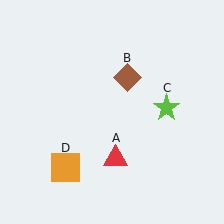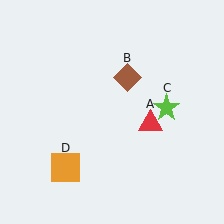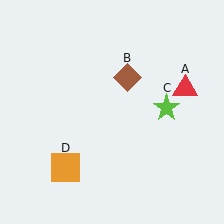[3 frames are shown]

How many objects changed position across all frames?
1 object changed position: red triangle (object A).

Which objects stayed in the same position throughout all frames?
Brown diamond (object B) and lime star (object C) and orange square (object D) remained stationary.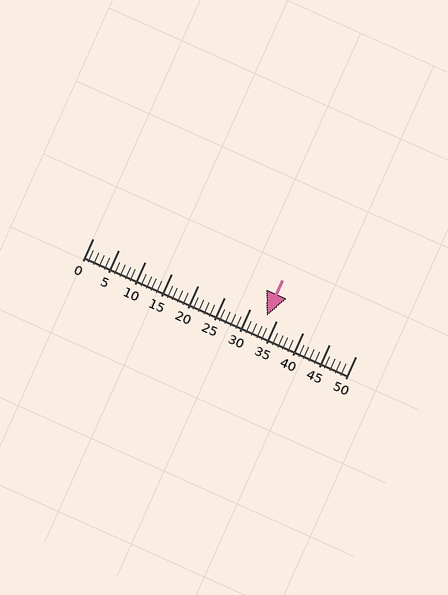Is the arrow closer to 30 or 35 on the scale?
The arrow is closer to 35.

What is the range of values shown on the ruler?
The ruler shows values from 0 to 50.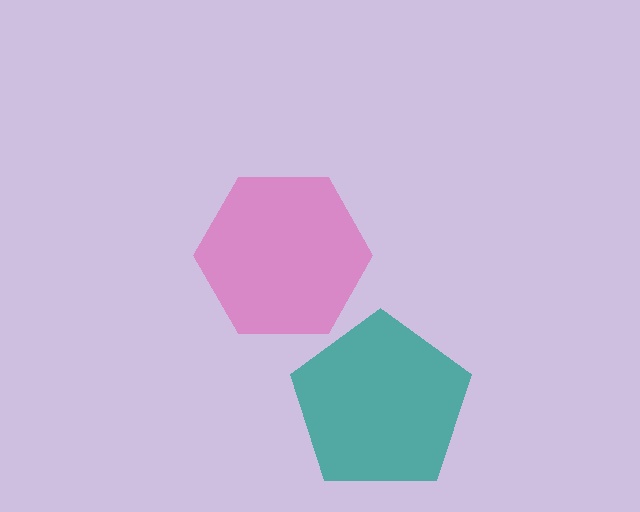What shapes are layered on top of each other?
The layered shapes are: a pink hexagon, a teal pentagon.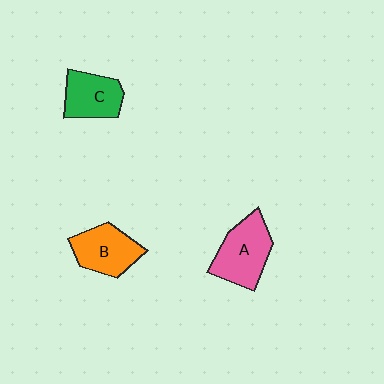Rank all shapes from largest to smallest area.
From largest to smallest: A (pink), B (orange), C (green).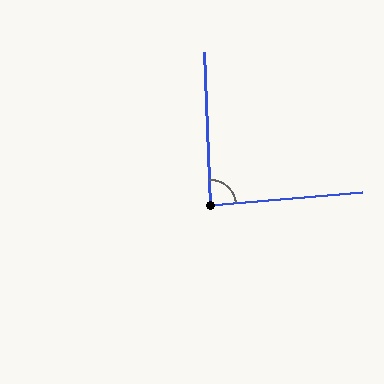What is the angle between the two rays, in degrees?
Approximately 87 degrees.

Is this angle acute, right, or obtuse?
It is approximately a right angle.